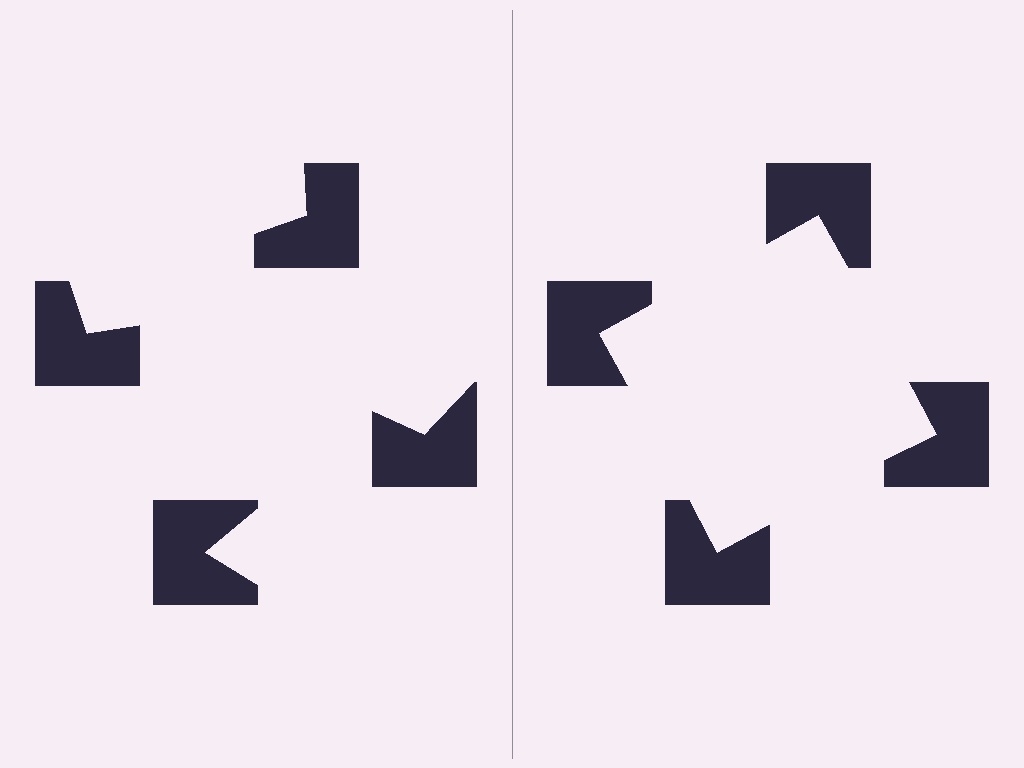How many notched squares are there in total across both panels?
8 — 4 on each side.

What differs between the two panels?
The notched squares are positioned identically on both sides; only the wedge orientations differ. On the right they align to a square; on the left they are misaligned.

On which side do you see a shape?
An illusory square appears on the right side. On the left side the wedge cuts are rotated, so no coherent shape forms.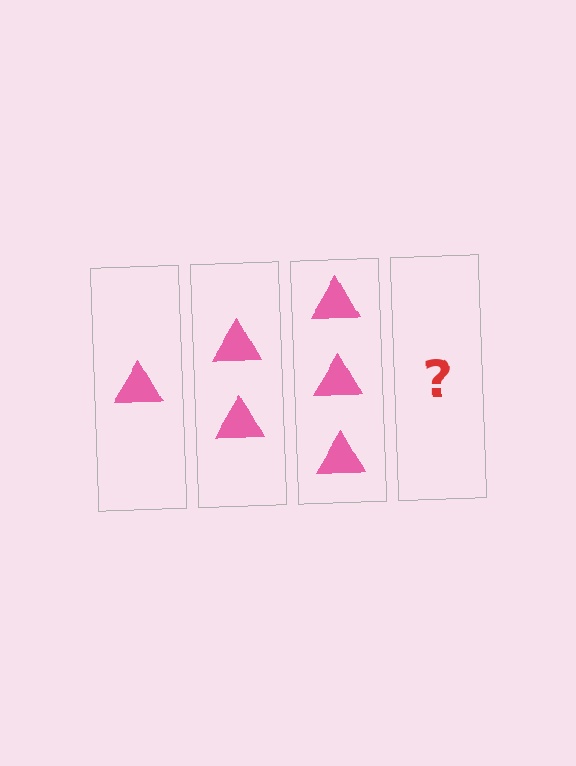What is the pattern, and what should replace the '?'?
The pattern is that each step adds one more triangle. The '?' should be 4 triangles.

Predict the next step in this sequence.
The next step is 4 triangles.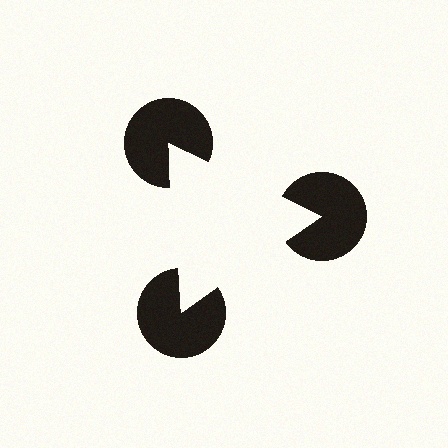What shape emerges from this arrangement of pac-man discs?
An illusory triangle — its edges are inferred from the aligned wedge cuts in the pac-man discs, not physically drawn.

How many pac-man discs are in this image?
There are 3 — one at each vertex of the illusory triangle.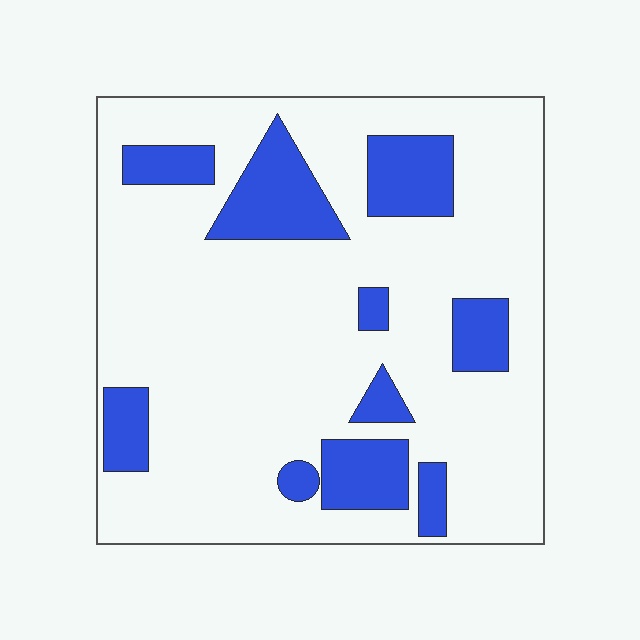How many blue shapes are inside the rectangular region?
10.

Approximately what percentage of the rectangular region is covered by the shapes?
Approximately 20%.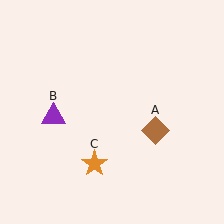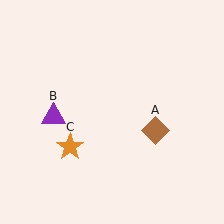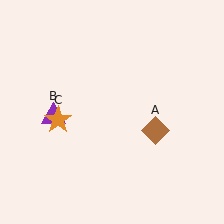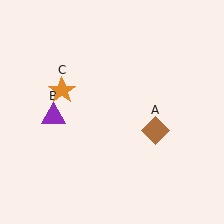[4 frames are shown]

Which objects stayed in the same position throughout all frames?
Brown diamond (object A) and purple triangle (object B) remained stationary.